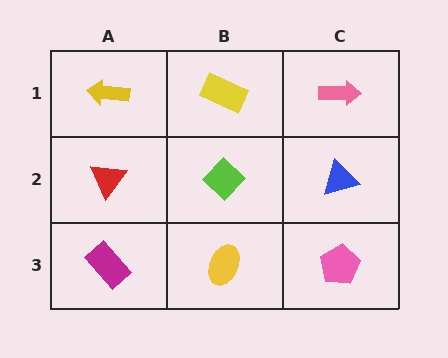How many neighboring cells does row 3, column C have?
2.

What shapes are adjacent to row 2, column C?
A pink arrow (row 1, column C), a pink pentagon (row 3, column C), a lime diamond (row 2, column B).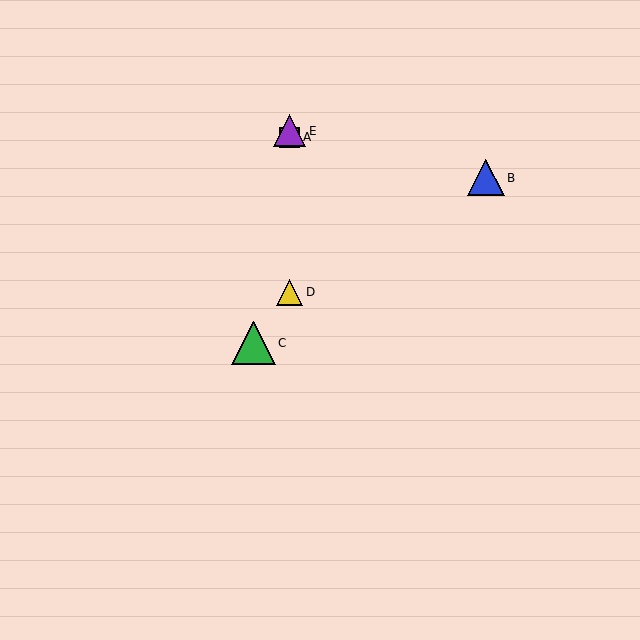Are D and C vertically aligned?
No, D is at x≈289 and C is at x≈253.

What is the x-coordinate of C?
Object C is at x≈253.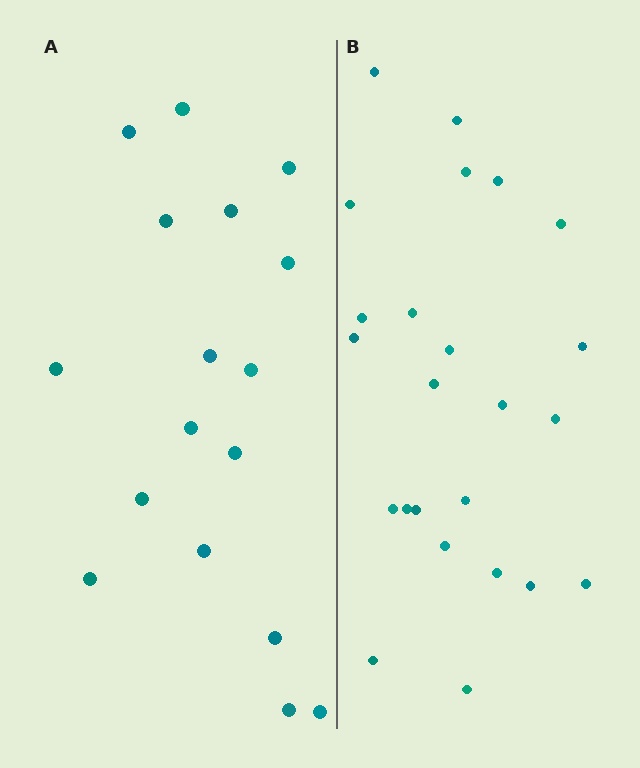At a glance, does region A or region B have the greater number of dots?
Region B (the right region) has more dots.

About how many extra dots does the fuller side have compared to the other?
Region B has roughly 8 or so more dots than region A.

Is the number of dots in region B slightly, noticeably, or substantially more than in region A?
Region B has noticeably more, but not dramatically so. The ratio is roughly 1.4 to 1.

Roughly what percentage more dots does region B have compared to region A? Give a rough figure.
About 40% more.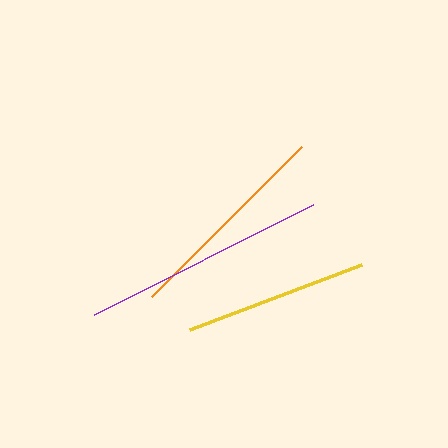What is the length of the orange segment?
The orange segment is approximately 212 pixels long.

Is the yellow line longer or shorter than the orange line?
The orange line is longer than the yellow line.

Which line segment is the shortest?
The yellow line is the shortest at approximately 183 pixels.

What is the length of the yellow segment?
The yellow segment is approximately 183 pixels long.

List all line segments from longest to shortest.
From longest to shortest: purple, orange, yellow.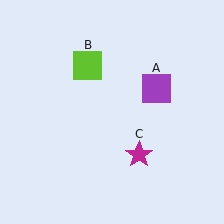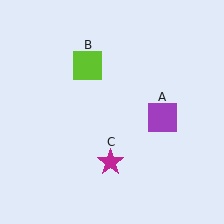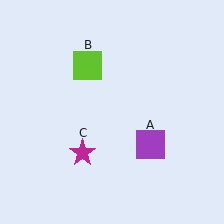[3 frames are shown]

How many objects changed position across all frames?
2 objects changed position: purple square (object A), magenta star (object C).